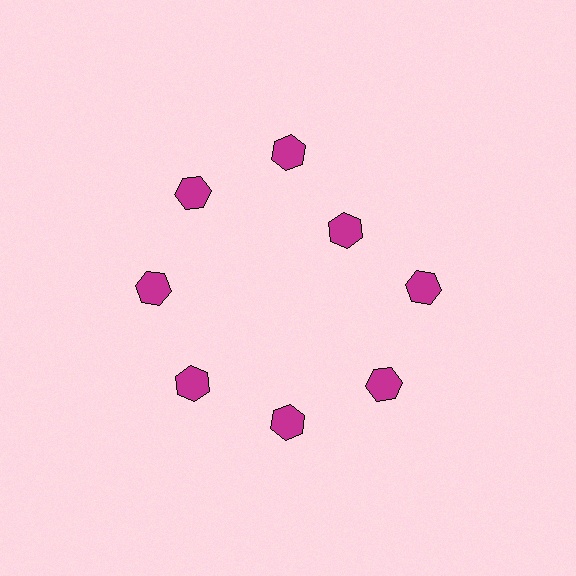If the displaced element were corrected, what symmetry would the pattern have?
It would have 8-fold rotational symmetry — the pattern would map onto itself every 45 degrees.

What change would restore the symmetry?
The symmetry would be restored by moving it outward, back onto the ring so that all 8 hexagons sit at equal angles and equal distance from the center.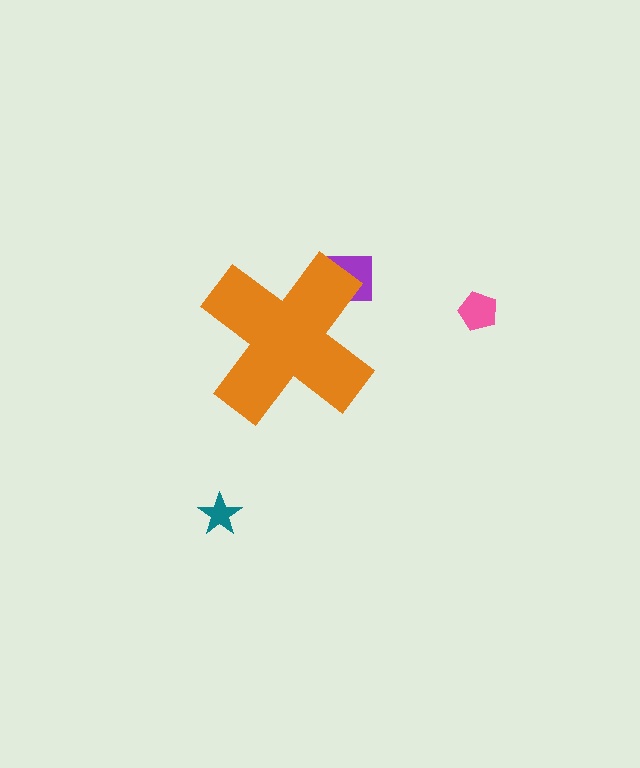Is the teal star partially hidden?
No, the teal star is fully visible.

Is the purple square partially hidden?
Yes, the purple square is partially hidden behind the orange cross.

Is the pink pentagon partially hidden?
No, the pink pentagon is fully visible.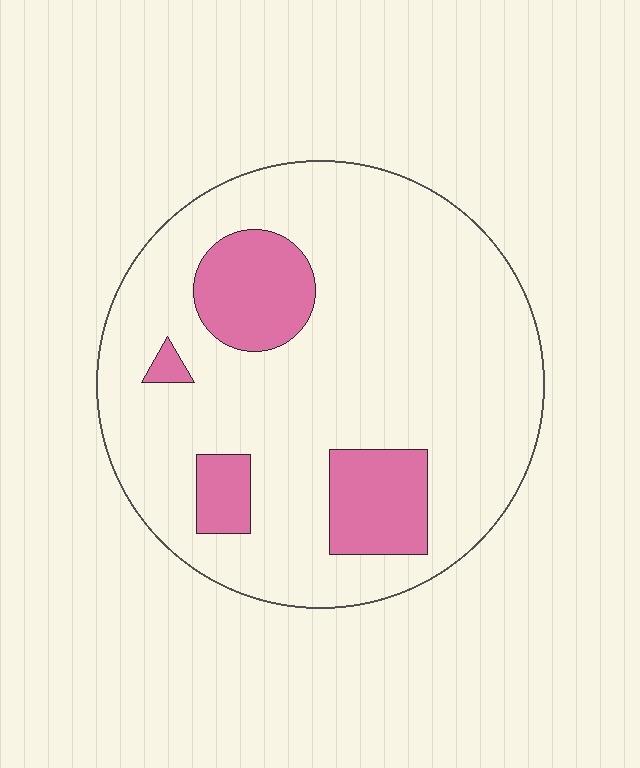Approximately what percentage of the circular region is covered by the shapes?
Approximately 20%.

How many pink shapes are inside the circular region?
4.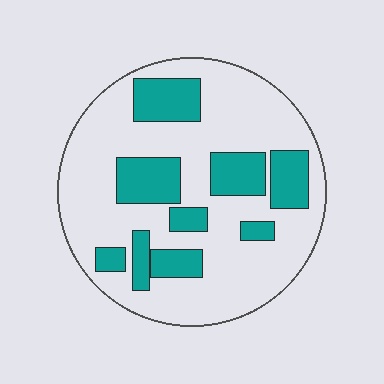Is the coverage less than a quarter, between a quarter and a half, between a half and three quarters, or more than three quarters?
Between a quarter and a half.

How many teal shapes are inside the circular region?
9.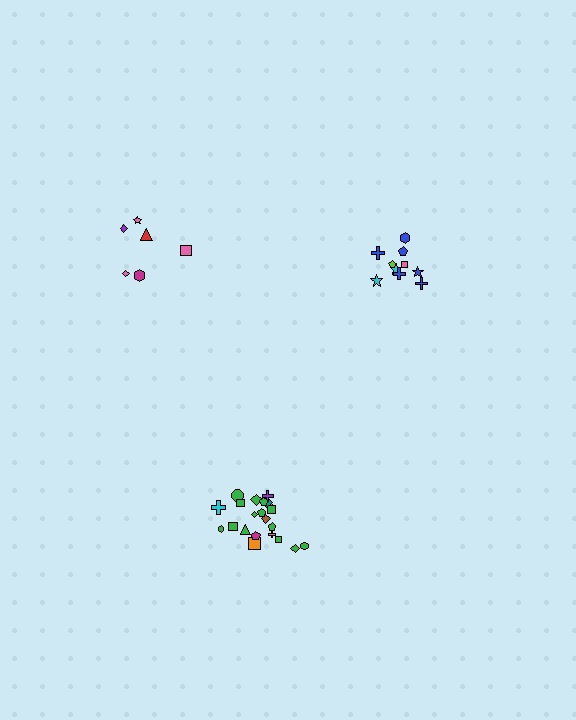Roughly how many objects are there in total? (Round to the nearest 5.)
Roughly 40 objects in total.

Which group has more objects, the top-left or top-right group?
The top-right group.